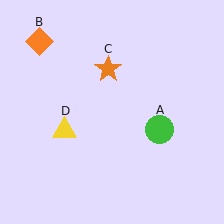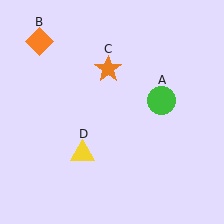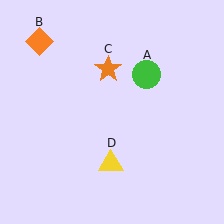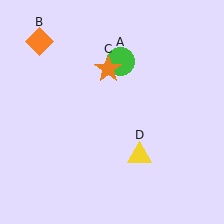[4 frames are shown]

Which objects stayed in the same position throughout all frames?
Orange diamond (object B) and orange star (object C) remained stationary.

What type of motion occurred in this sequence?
The green circle (object A), yellow triangle (object D) rotated counterclockwise around the center of the scene.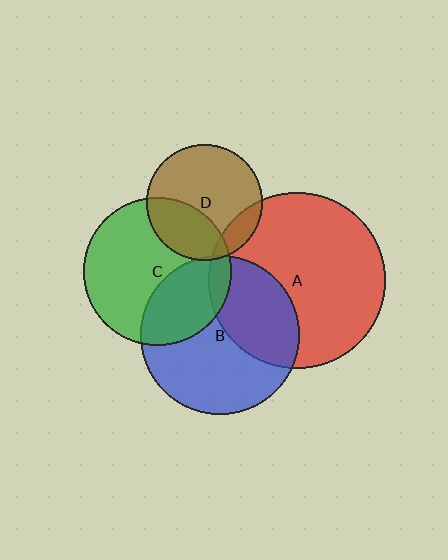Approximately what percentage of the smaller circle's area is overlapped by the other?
Approximately 5%.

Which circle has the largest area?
Circle A (red).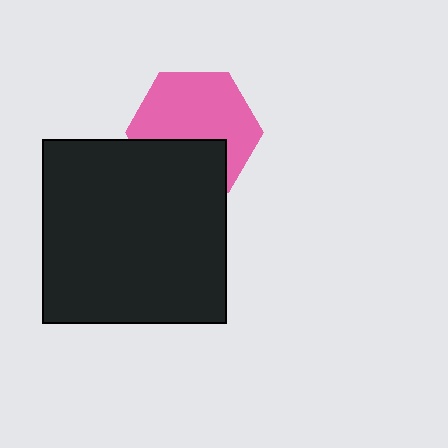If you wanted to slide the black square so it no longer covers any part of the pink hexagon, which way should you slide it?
Slide it down — that is the most direct way to separate the two shapes.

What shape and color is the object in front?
The object in front is a black square.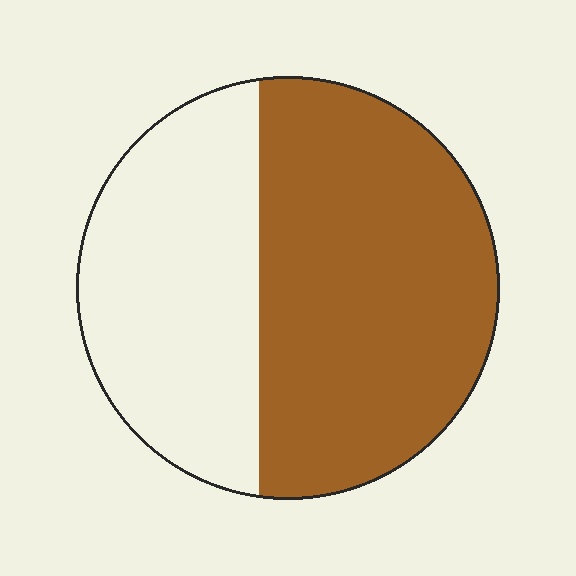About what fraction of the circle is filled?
About three fifths (3/5).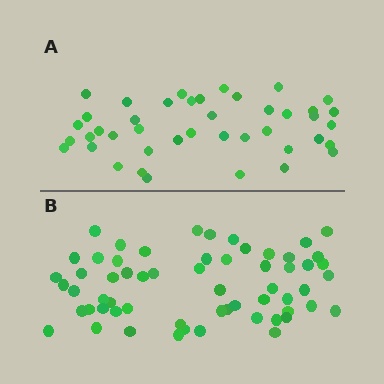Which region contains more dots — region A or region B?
Region B (the bottom region) has more dots.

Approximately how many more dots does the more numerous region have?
Region B has approximately 20 more dots than region A.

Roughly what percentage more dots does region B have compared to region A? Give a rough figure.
About 45% more.